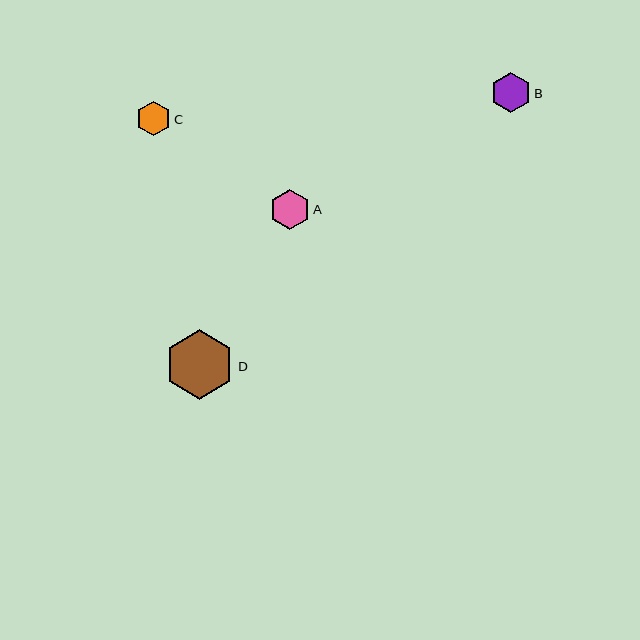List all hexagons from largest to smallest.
From largest to smallest: D, A, B, C.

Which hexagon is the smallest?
Hexagon C is the smallest with a size of approximately 35 pixels.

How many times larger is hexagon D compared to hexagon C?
Hexagon D is approximately 2.0 times the size of hexagon C.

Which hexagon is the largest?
Hexagon D is the largest with a size of approximately 70 pixels.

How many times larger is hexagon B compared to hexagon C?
Hexagon B is approximately 1.1 times the size of hexagon C.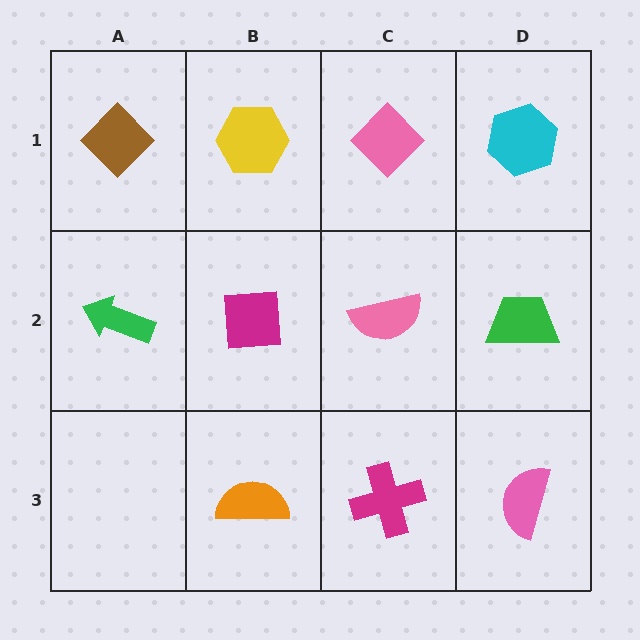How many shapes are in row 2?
4 shapes.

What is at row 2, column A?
A green arrow.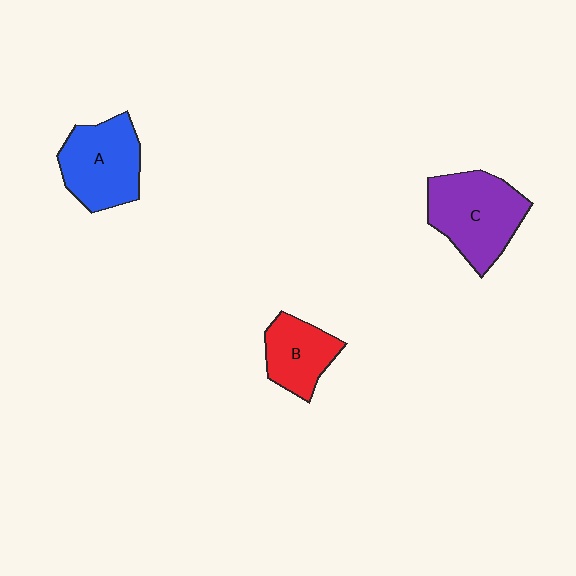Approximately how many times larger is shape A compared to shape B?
Approximately 1.4 times.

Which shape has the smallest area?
Shape B (red).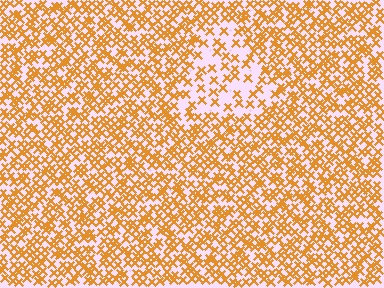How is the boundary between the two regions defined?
The boundary is defined by a change in element density (approximately 2.2x ratio). All elements are the same color, size, and shape.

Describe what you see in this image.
The image contains small orange elements arranged at two different densities. A triangle-shaped region is visible where the elements are less densely packed than the surrounding area.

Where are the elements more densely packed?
The elements are more densely packed outside the triangle boundary.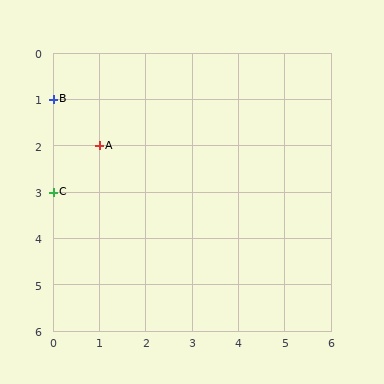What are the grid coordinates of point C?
Point C is at grid coordinates (0, 3).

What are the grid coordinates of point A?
Point A is at grid coordinates (1, 2).